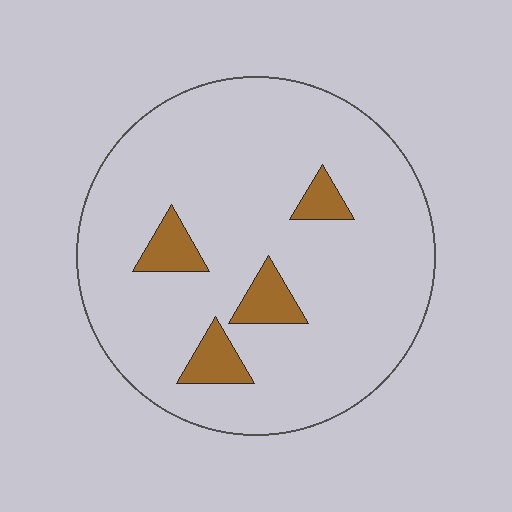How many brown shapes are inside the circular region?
4.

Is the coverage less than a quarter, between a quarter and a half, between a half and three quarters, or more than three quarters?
Less than a quarter.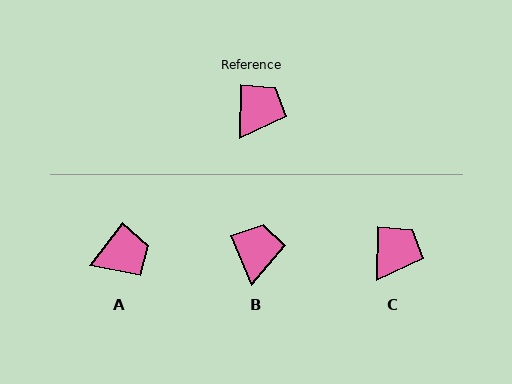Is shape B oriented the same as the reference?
No, it is off by about 24 degrees.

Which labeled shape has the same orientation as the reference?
C.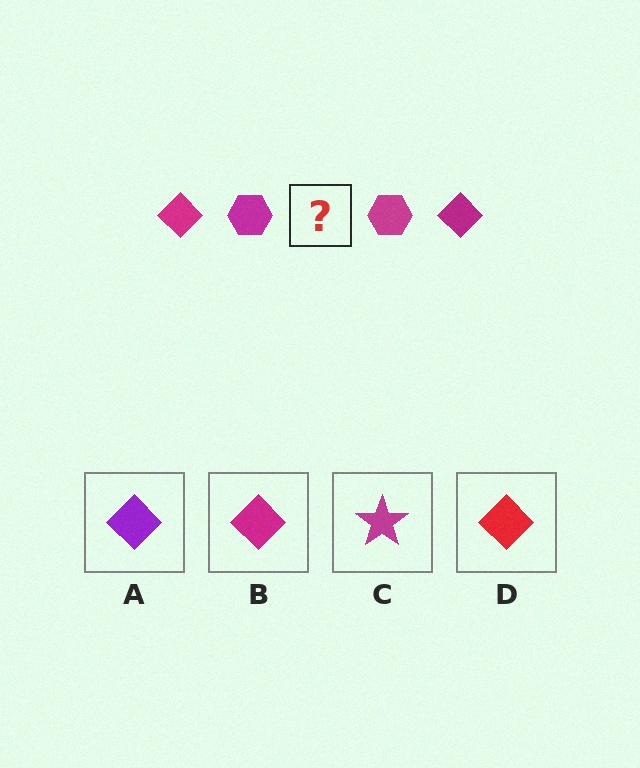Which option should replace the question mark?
Option B.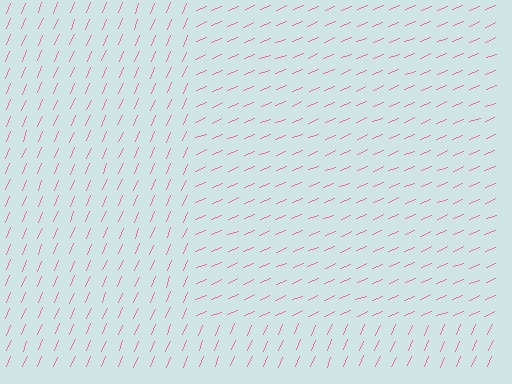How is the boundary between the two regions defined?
The boundary is defined purely by a change in line orientation (approximately 45 degrees difference). All lines are the same color and thickness.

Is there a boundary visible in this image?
Yes, there is a texture boundary formed by a change in line orientation.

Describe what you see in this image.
The image is filled with small pink line segments. A rectangle region in the image has lines oriented differently from the surrounding lines, creating a visible texture boundary.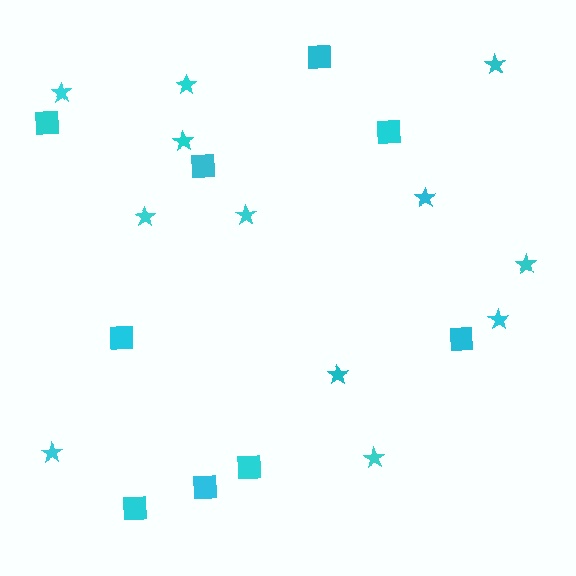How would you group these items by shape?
There are 2 groups: one group of squares (9) and one group of stars (12).